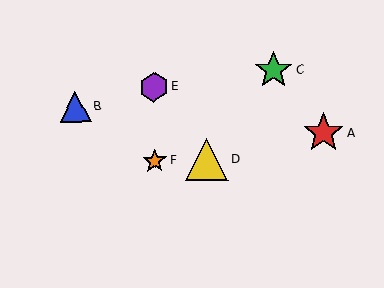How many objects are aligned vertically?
2 objects (E, F) are aligned vertically.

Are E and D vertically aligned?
No, E is at x≈154 and D is at x≈207.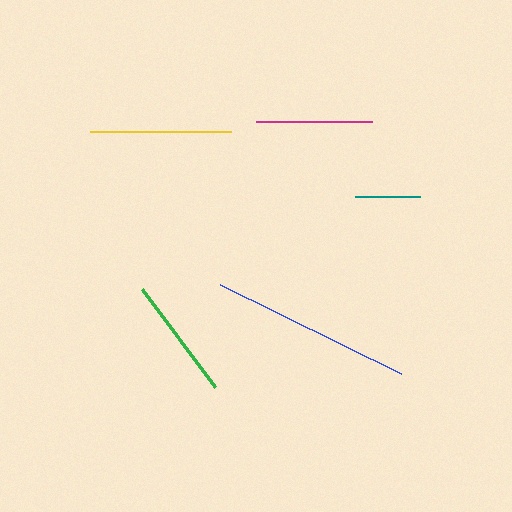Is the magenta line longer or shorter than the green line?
The green line is longer than the magenta line.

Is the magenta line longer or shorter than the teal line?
The magenta line is longer than the teal line.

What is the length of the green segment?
The green segment is approximately 123 pixels long.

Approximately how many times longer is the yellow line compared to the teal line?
The yellow line is approximately 2.2 times the length of the teal line.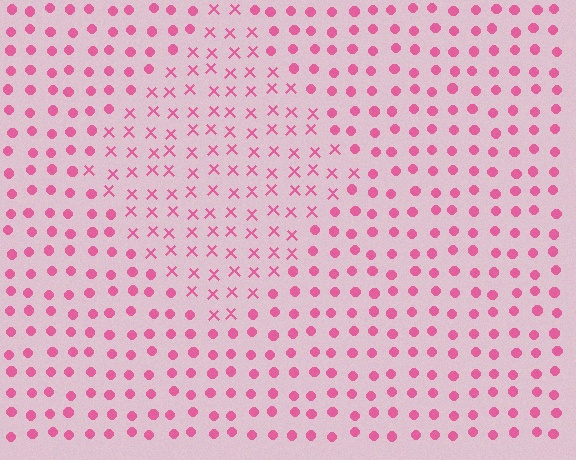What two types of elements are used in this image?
The image uses X marks inside the diamond region and circles outside it.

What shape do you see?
I see a diamond.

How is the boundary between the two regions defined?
The boundary is defined by a change in element shape: X marks inside vs. circles outside. All elements share the same color and spacing.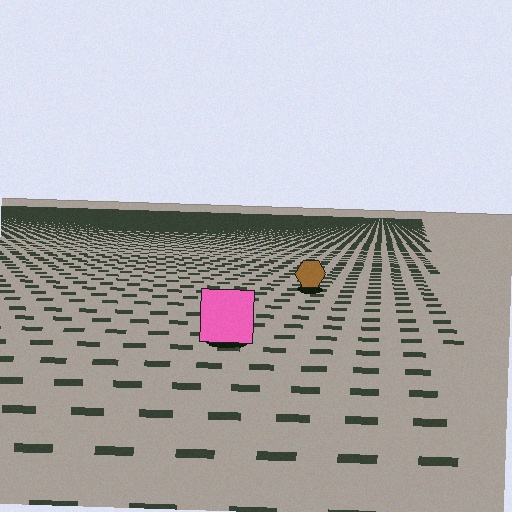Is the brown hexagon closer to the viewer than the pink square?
No. The pink square is closer — you can tell from the texture gradient: the ground texture is coarser near it.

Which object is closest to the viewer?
The pink square is closest. The texture marks near it are larger and more spread out.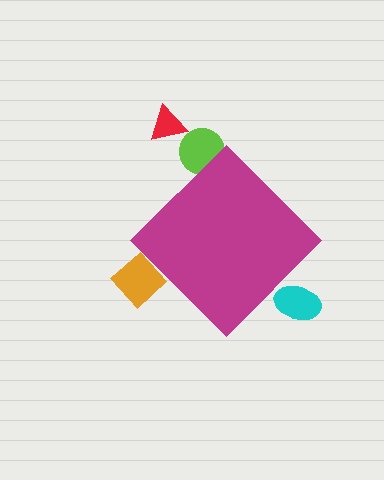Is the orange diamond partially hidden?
Yes, the orange diamond is partially hidden behind the magenta diamond.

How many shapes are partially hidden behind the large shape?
3 shapes are partially hidden.